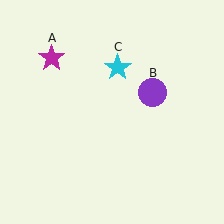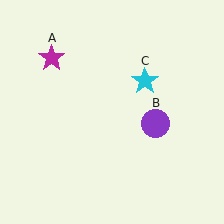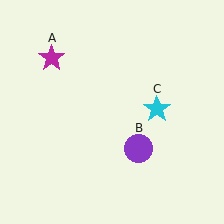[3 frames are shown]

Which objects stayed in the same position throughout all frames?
Magenta star (object A) remained stationary.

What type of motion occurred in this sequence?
The purple circle (object B), cyan star (object C) rotated clockwise around the center of the scene.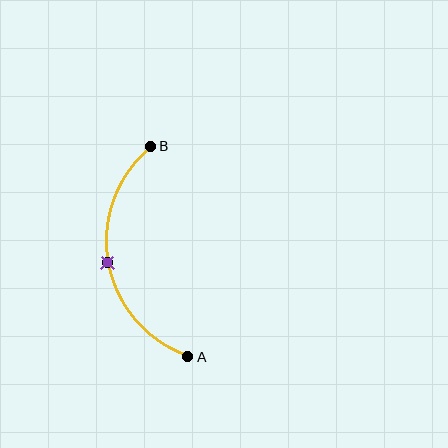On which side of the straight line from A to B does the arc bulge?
The arc bulges to the left of the straight line connecting A and B.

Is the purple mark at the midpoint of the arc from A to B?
Yes. The purple mark lies on the arc at equal arc-length from both A and B — it is the arc midpoint.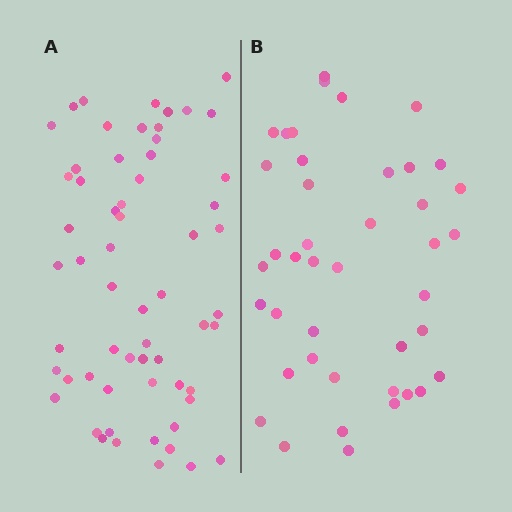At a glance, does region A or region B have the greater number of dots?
Region A (the left region) has more dots.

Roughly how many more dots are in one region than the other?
Region A has approximately 20 more dots than region B.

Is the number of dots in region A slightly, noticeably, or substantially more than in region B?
Region A has noticeably more, but not dramatically so. The ratio is roughly 1.4 to 1.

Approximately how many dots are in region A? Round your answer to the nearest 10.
About 60 dots.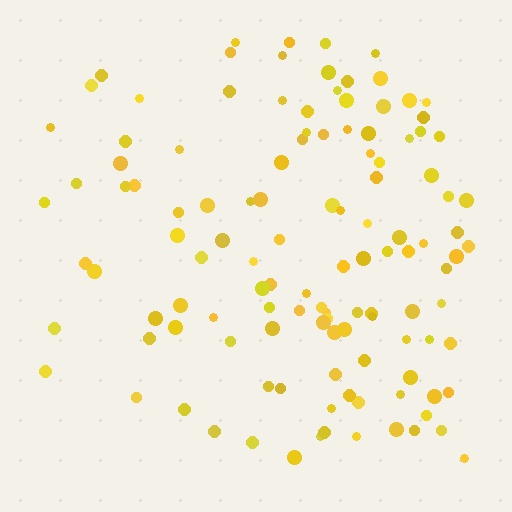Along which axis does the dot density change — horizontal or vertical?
Horizontal.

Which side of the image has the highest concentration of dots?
The right.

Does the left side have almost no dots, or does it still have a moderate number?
Still a moderate number, just noticeably fewer than the right.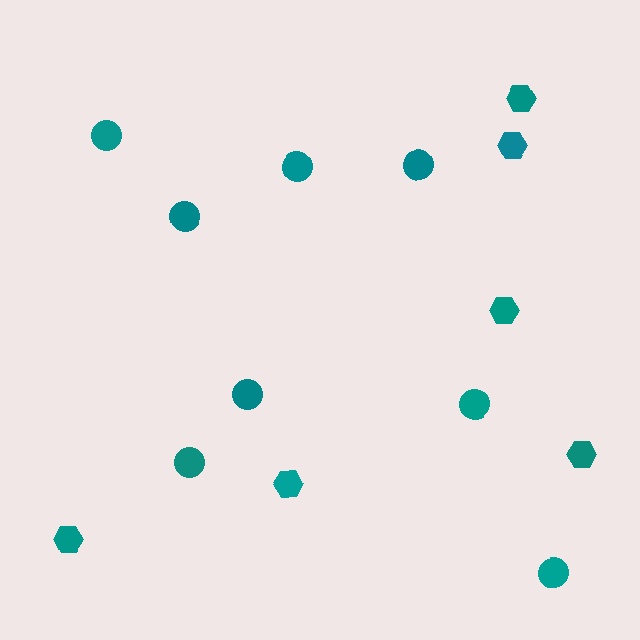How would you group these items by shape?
There are 2 groups: one group of hexagons (6) and one group of circles (8).